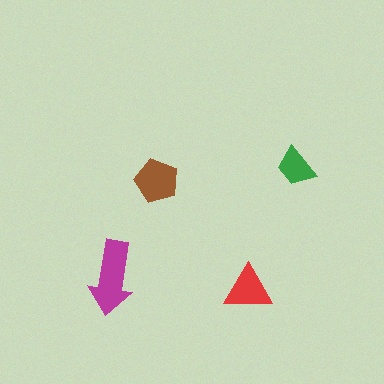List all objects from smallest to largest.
The green trapezoid, the red triangle, the brown pentagon, the magenta arrow.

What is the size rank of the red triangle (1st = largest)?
3rd.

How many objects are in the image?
There are 4 objects in the image.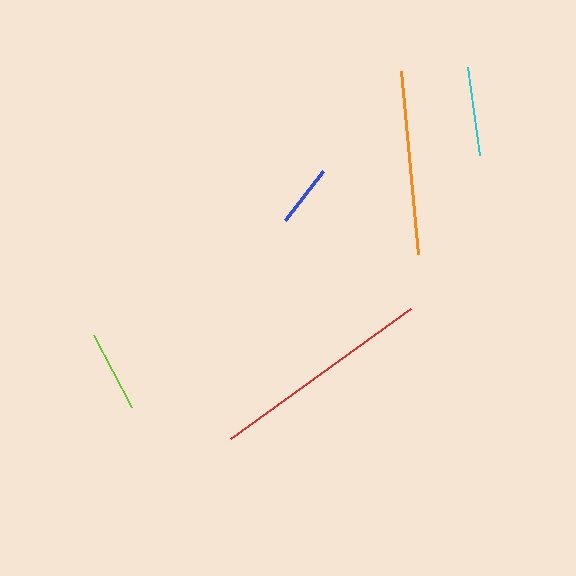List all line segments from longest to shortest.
From longest to shortest: red, orange, cyan, lime, blue.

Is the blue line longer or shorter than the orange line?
The orange line is longer than the blue line.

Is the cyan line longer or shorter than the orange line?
The orange line is longer than the cyan line.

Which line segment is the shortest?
The blue line is the shortest at approximately 62 pixels.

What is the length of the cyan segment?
The cyan segment is approximately 89 pixels long.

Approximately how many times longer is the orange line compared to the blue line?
The orange line is approximately 2.9 times the length of the blue line.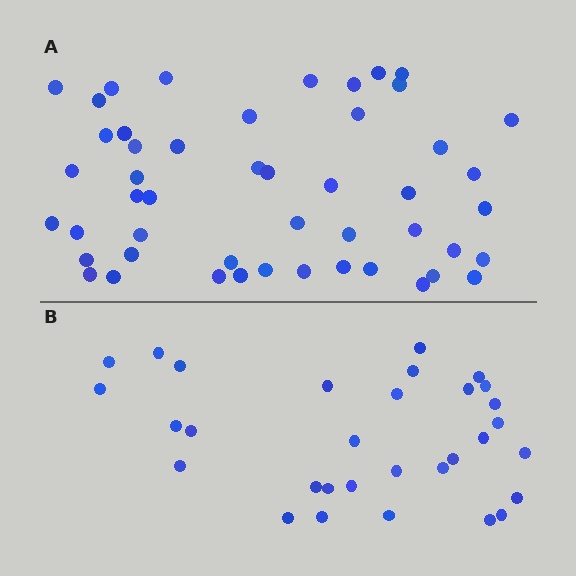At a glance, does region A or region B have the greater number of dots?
Region A (the top region) has more dots.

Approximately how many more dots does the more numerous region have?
Region A has approximately 20 more dots than region B.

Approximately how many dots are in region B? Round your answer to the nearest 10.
About 30 dots. (The exact count is 31, which rounds to 30.)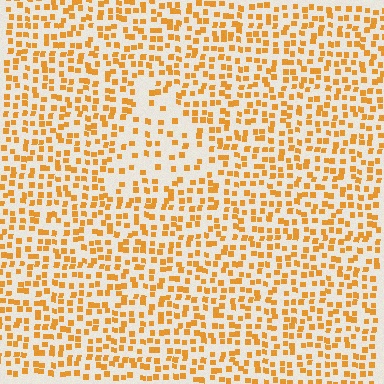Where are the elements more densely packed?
The elements are more densely packed outside the triangle boundary.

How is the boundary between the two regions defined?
The boundary is defined by a change in element density (approximately 2.0x ratio). All elements are the same color, size, and shape.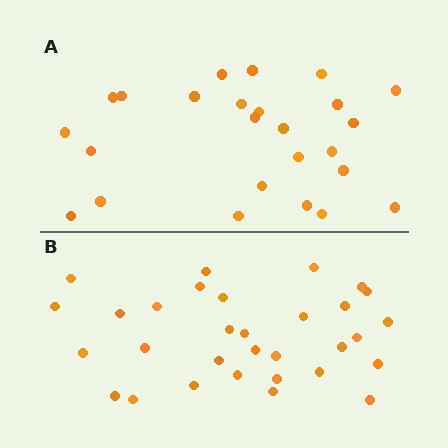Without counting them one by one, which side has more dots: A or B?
Region B (the bottom region) has more dots.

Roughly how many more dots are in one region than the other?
Region B has about 6 more dots than region A.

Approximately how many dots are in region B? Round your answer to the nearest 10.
About 30 dots. (The exact count is 31, which rounds to 30.)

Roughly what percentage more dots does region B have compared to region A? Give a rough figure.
About 25% more.